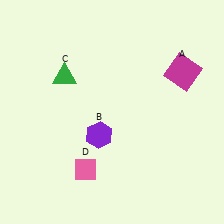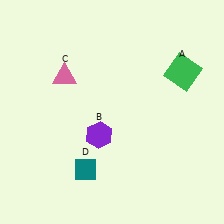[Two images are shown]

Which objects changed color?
A changed from magenta to green. C changed from green to pink. D changed from pink to teal.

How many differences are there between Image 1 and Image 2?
There are 3 differences between the two images.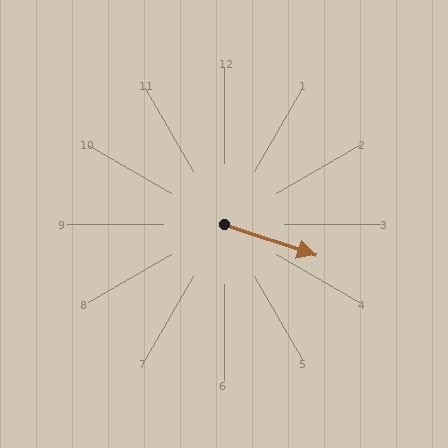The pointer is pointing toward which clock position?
Roughly 4 o'clock.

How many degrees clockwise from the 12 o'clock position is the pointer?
Approximately 109 degrees.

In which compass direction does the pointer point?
East.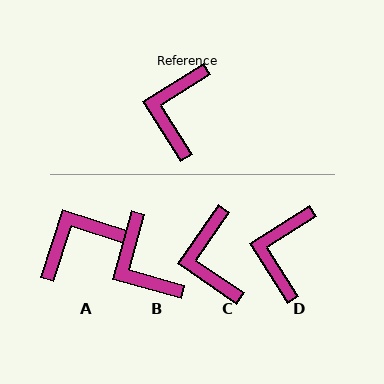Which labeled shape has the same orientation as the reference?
D.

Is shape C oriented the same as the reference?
No, it is off by about 23 degrees.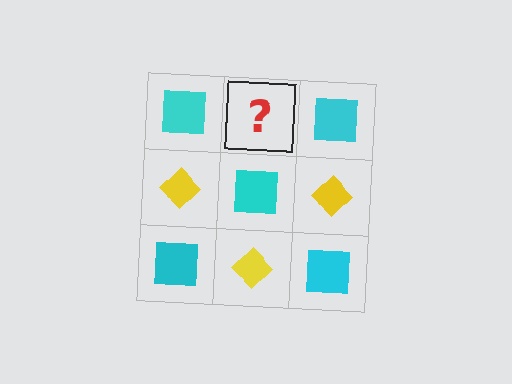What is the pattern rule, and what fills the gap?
The rule is that it alternates cyan square and yellow diamond in a checkerboard pattern. The gap should be filled with a yellow diamond.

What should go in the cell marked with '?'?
The missing cell should contain a yellow diamond.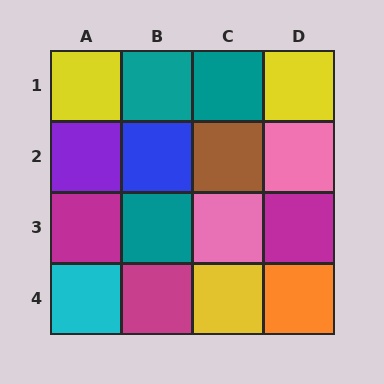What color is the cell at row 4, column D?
Orange.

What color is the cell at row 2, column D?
Pink.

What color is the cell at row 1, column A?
Yellow.